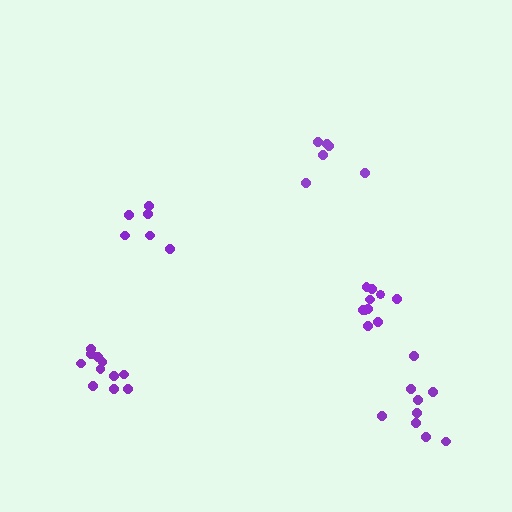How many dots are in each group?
Group 1: 9 dots, Group 2: 6 dots, Group 3: 6 dots, Group 4: 10 dots, Group 5: 11 dots (42 total).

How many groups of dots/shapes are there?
There are 5 groups.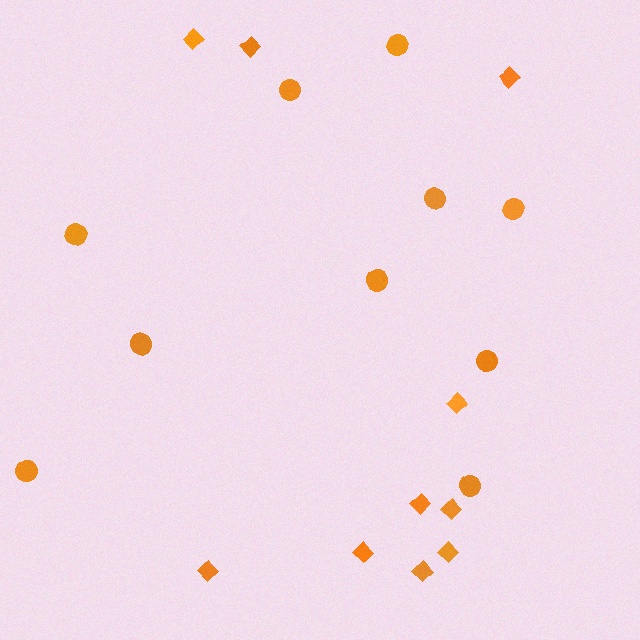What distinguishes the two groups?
There are 2 groups: one group of diamonds (10) and one group of circles (10).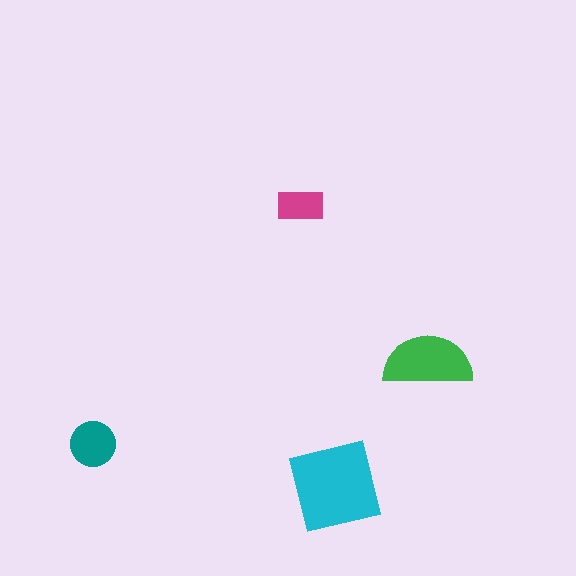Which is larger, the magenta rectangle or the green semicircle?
The green semicircle.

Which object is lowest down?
The cyan square is bottommost.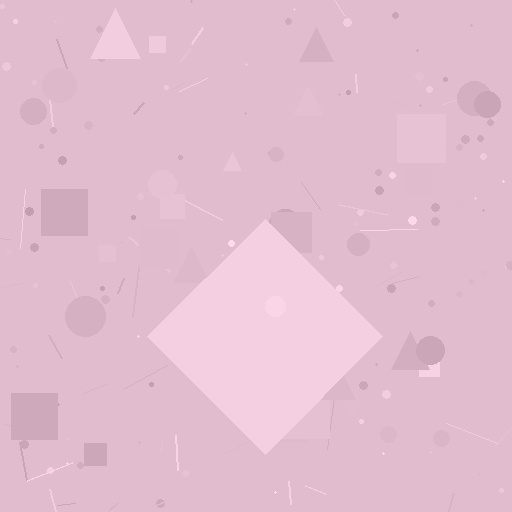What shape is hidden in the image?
A diamond is hidden in the image.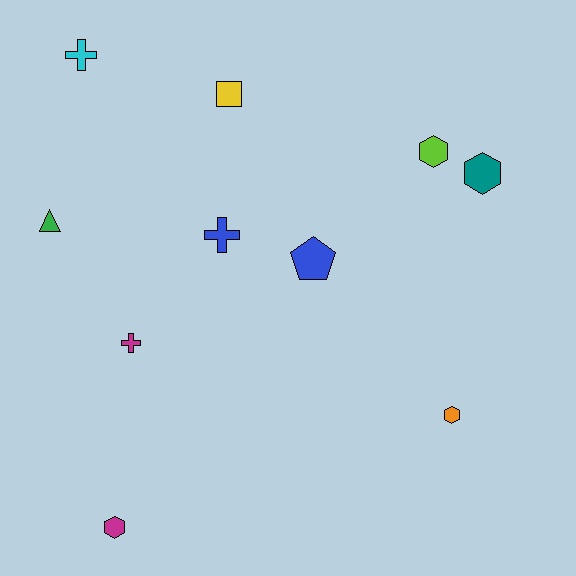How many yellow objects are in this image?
There is 1 yellow object.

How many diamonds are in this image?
There are no diamonds.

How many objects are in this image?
There are 10 objects.